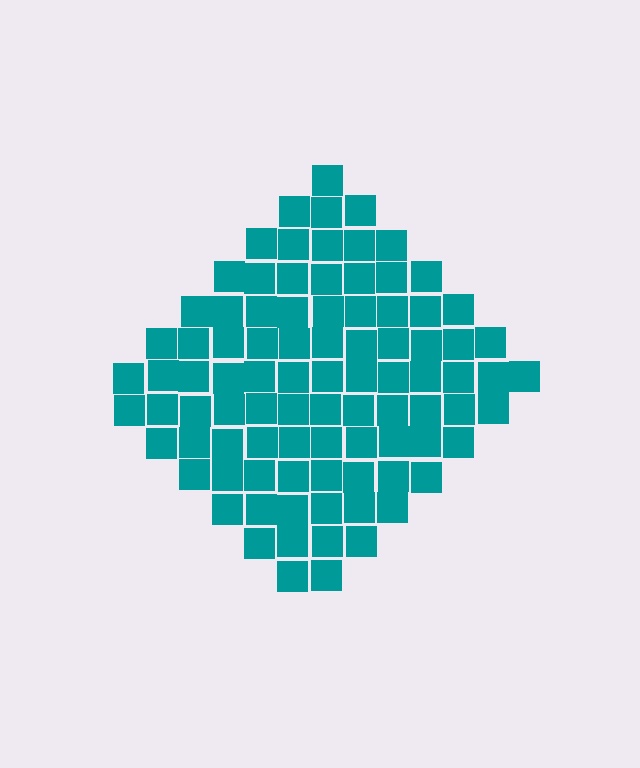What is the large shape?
The large shape is a diamond.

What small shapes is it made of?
It is made of small squares.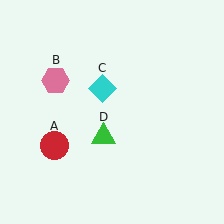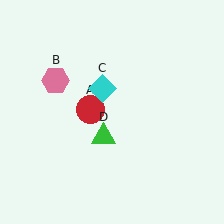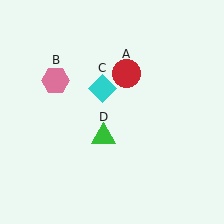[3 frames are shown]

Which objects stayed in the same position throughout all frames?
Pink hexagon (object B) and cyan diamond (object C) and green triangle (object D) remained stationary.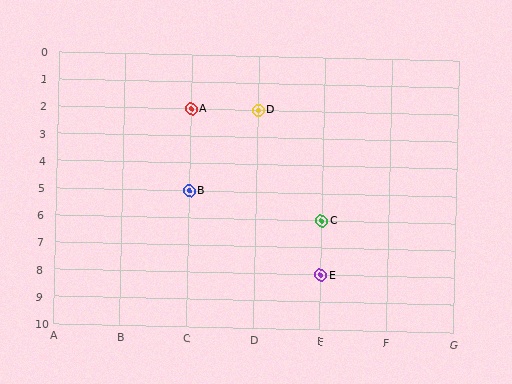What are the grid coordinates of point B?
Point B is at grid coordinates (C, 5).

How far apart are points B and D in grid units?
Points B and D are 1 column and 3 rows apart (about 3.2 grid units diagonally).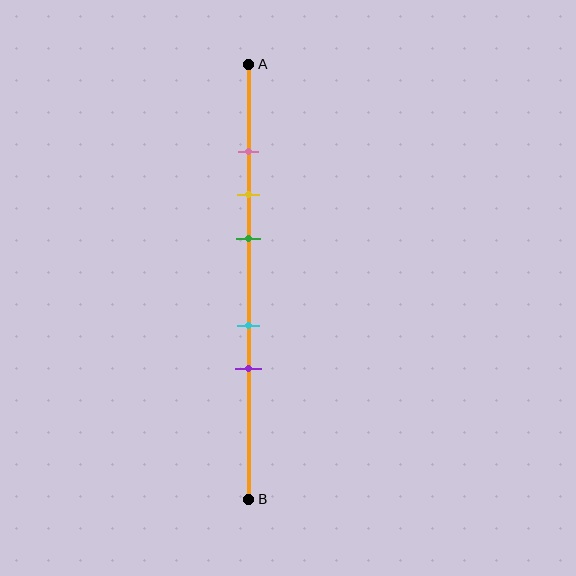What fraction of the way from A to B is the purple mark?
The purple mark is approximately 70% (0.7) of the way from A to B.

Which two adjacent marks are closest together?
The pink and yellow marks are the closest adjacent pair.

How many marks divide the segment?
There are 5 marks dividing the segment.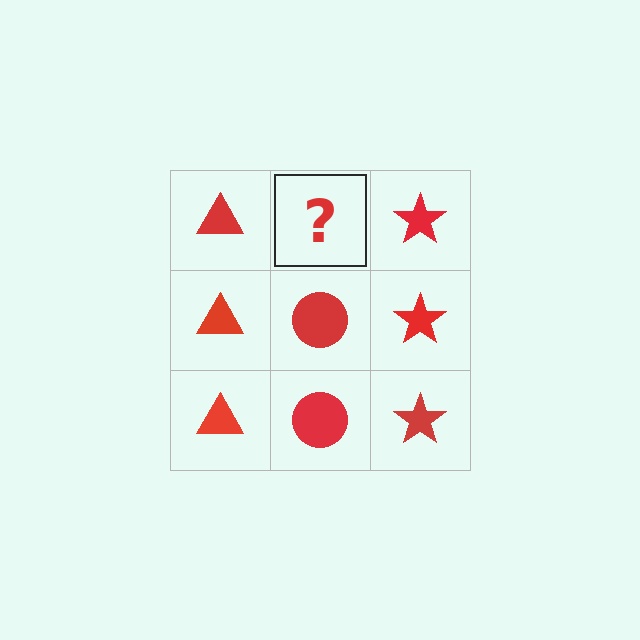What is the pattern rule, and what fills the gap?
The rule is that each column has a consistent shape. The gap should be filled with a red circle.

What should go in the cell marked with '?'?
The missing cell should contain a red circle.